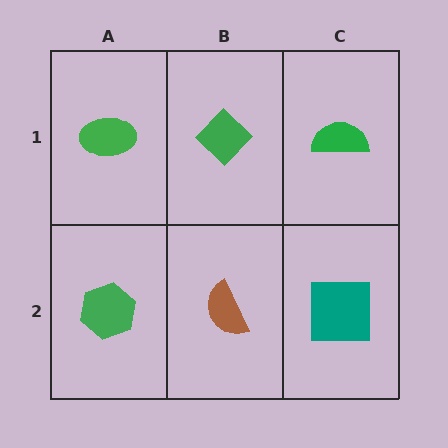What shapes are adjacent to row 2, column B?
A green diamond (row 1, column B), a green hexagon (row 2, column A), a teal square (row 2, column C).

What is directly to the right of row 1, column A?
A green diamond.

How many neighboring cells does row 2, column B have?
3.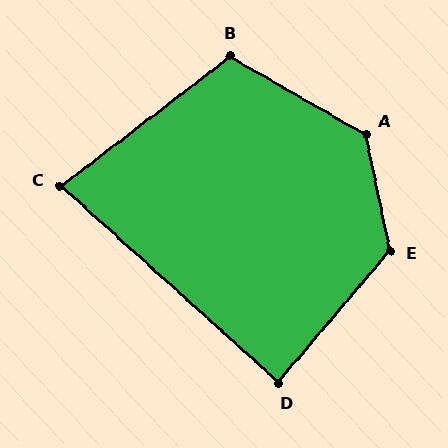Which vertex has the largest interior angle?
A, at approximately 131 degrees.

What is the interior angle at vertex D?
Approximately 88 degrees (approximately right).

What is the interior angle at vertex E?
Approximately 128 degrees (obtuse).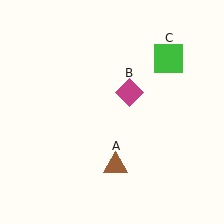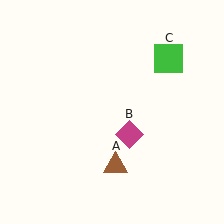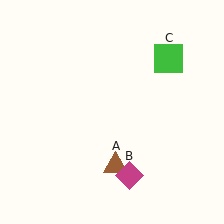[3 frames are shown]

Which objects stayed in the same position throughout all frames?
Brown triangle (object A) and green square (object C) remained stationary.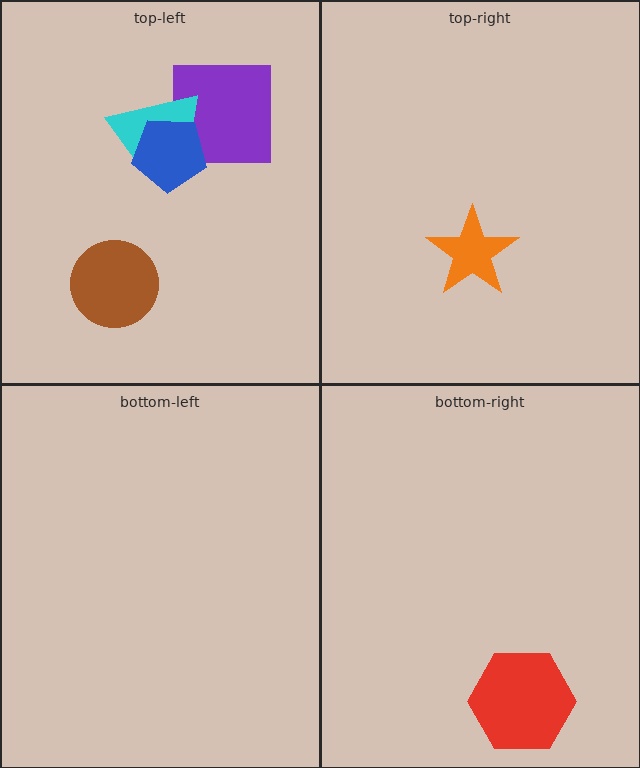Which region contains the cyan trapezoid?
The top-left region.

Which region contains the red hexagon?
The bottom-right region.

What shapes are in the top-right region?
The orange star.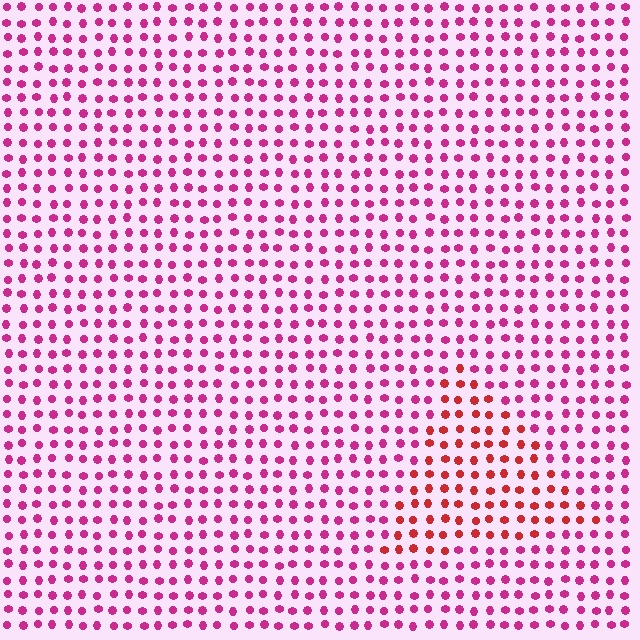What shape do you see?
I see a triangle.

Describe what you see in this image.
The image is filled with small magenta elements in a uniform arrangement. A triangle-shaped region is visible where the elements are tinted to a slightly different hue, forming a subtle color boundary.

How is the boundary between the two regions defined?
The boundary is defined purely by a slight shift in hue (about 35 degrees). Spacing, size, and orientation are identical on both sides.